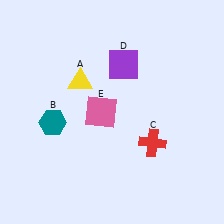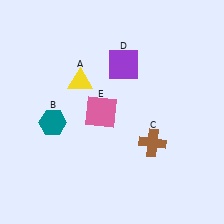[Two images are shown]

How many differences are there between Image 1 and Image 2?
There is 1 difference between the two images.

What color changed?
The cross (C) changed from red in Image 1 to brown in Image 2.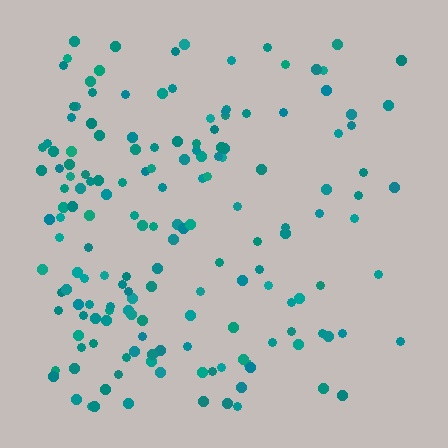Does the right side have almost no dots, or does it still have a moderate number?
Still a moderate number, just noticeably fewer than the left.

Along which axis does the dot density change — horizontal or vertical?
Horizontal.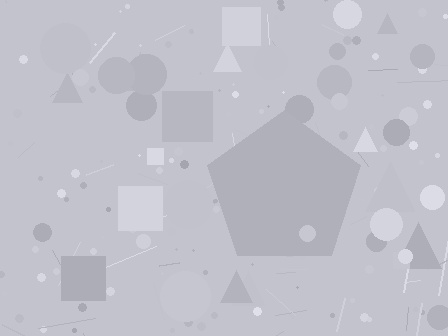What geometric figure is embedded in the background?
A pentagon is embedded in the background.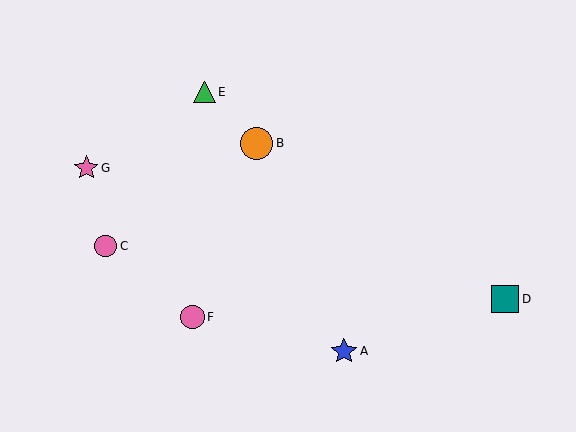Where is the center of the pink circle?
The center of the pink circle is at (192, 317).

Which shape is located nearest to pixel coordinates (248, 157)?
The orange circle (labeled B) at (257, 143) is nearest to that location.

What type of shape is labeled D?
Shape D is a teal square.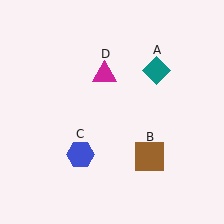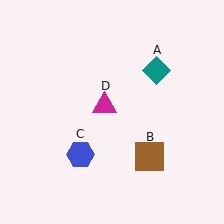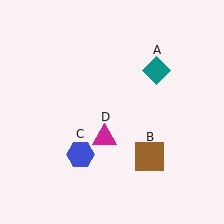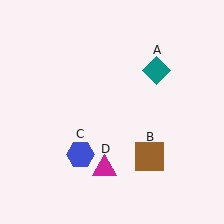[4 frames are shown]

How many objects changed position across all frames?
1 object changed position: magenta triangle (object D).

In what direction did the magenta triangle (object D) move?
The magenta triangle (object D) moved down.